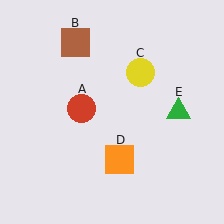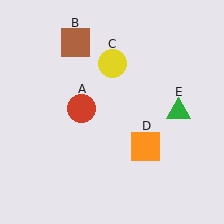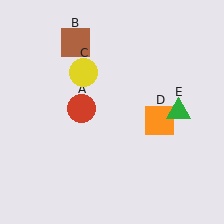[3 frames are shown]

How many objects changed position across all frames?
2 objects changed position: yellow circle (object C), orange square (object D).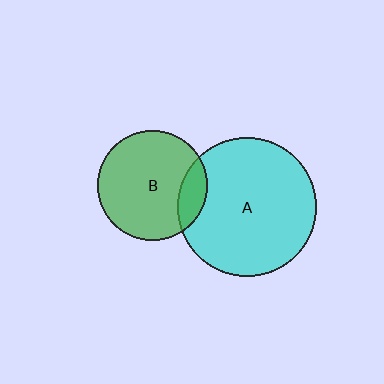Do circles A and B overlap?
Yes.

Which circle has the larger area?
Circle A (cyan).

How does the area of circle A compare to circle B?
Approximately 1.6 times.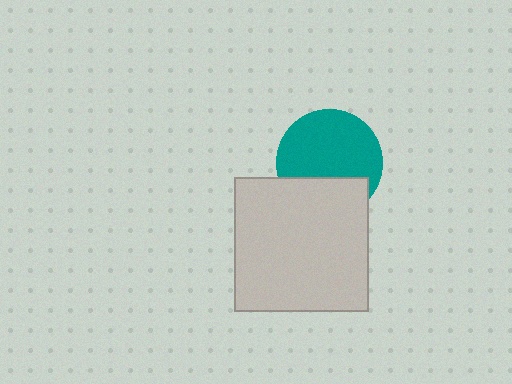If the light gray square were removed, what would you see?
You would see the complete teal circle.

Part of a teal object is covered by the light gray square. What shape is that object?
It is a circle.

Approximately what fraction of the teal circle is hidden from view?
Roughly 32% of the teal circle is hidden behind the light gray square.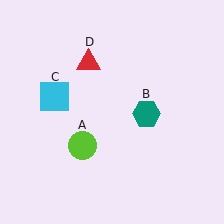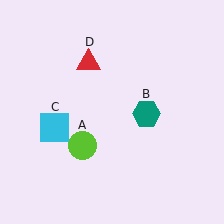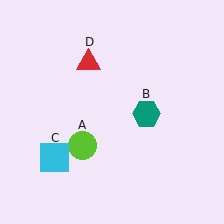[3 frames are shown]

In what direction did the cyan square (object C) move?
The cyan square (object C) moved down.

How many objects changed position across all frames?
1 object changed position: cyan square (object C).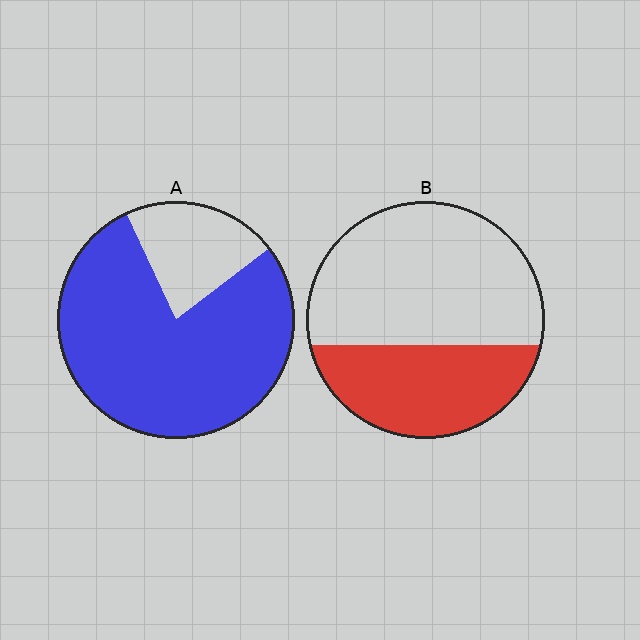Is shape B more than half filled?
No.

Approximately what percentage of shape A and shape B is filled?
A is approximately 80% and B is approximately 35%.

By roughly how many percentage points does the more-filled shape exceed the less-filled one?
By roughly 40 percentage points (A over B).